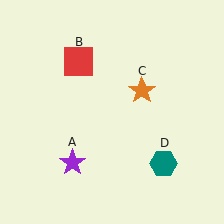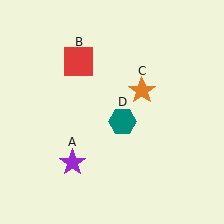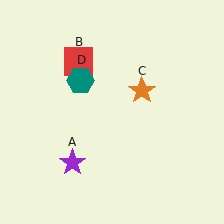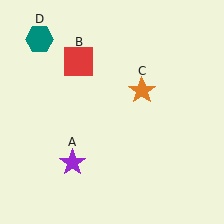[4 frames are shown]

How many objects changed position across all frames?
1 object changed position: teal hexagon (object D).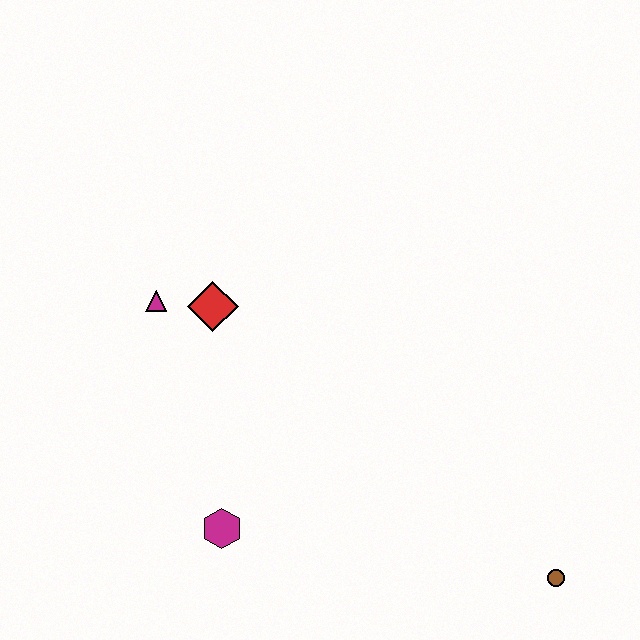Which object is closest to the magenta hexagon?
The red diamond is closest to the magenta hexagon.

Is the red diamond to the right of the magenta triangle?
Yes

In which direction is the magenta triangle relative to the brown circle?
The magenta triangle is to the left of the brown circle.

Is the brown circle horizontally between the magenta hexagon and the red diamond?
No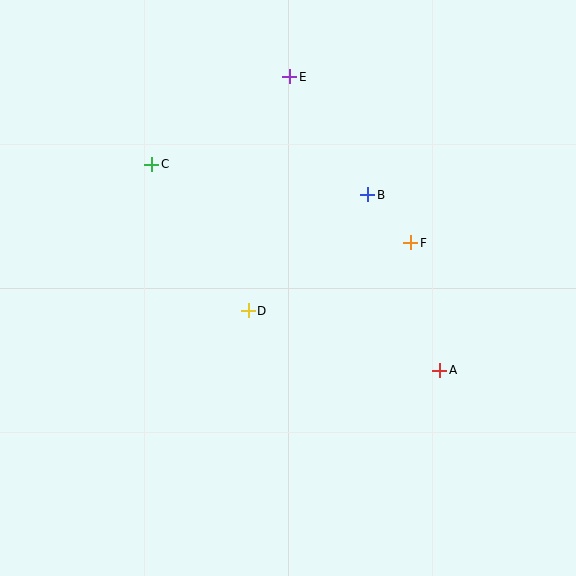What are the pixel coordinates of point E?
Point E is at (290, 77).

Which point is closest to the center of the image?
Point D at (248, 311) is closest to the center.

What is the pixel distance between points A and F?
The distance between A and F is 131 pixels.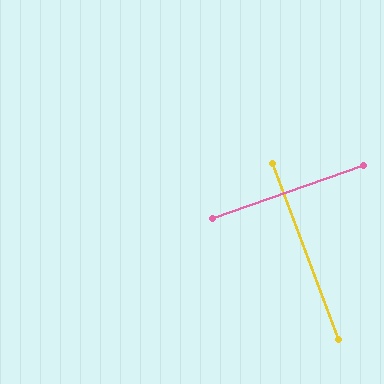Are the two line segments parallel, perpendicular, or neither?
Perpendicular — they meet at approximately 89°.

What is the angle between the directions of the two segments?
Approximately 89 degrees.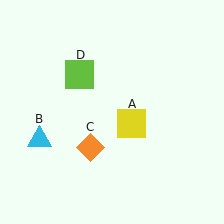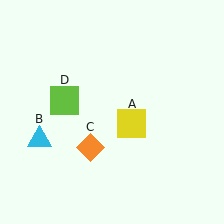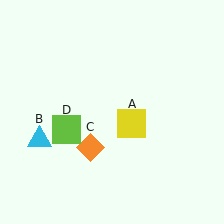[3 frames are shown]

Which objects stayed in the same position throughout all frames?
Yellow square (object A) and cyan triangle (object B) and orange diamond (object C) remained stationary.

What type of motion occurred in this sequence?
The lime square (object D) rotated counterclockwise around the center of the scene.